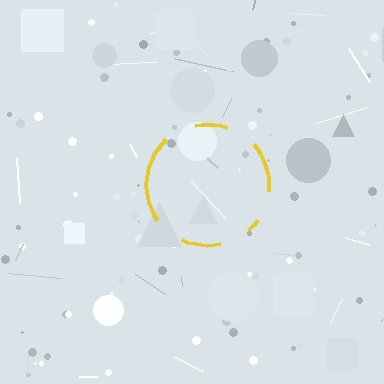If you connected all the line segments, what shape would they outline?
They would outline a circle.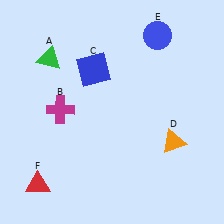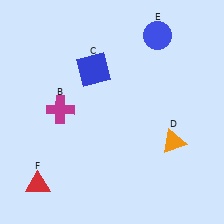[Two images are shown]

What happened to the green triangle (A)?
The green triangle (A) was removed in Image 2. It was in the top-left area of Image 1.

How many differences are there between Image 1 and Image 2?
There is 1 difference between the two images.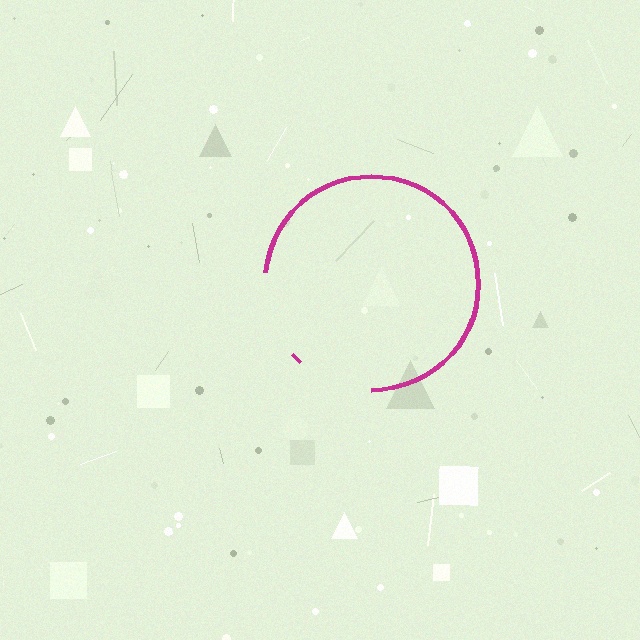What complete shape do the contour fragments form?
The contour fragments form a circle.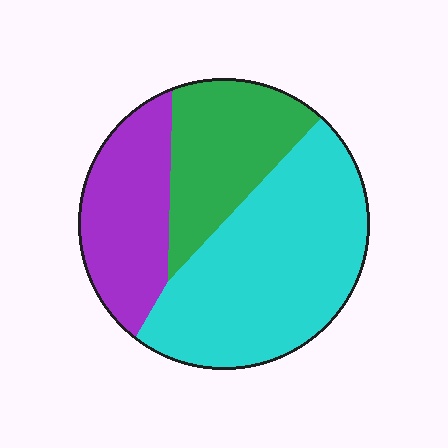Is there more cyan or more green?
Cyan.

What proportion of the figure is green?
Green covers around 25% of the figure.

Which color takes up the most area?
Cyan, at roughly 50%.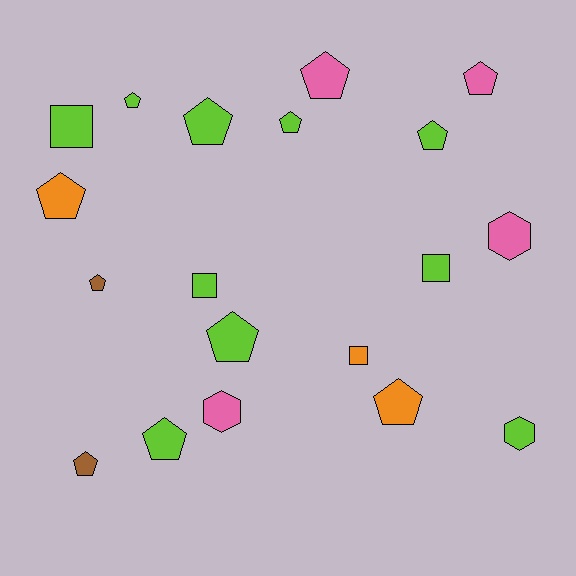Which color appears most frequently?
Lime, with 10 objects.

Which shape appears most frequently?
Pentagon, with 12 objects.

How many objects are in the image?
There are 19 objects.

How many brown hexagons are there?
There are no brown hexagons.